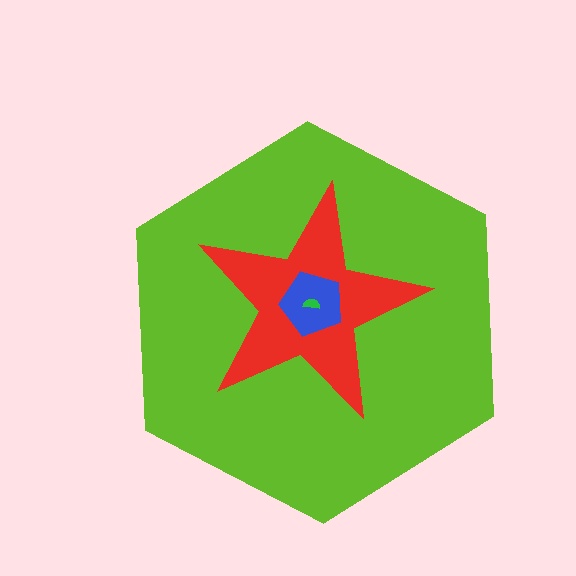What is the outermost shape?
The lime hexagon.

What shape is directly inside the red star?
The blue pentagon.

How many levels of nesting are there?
4.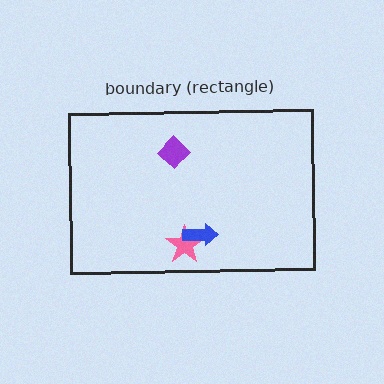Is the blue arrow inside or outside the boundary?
Inside.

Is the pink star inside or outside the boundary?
Inside.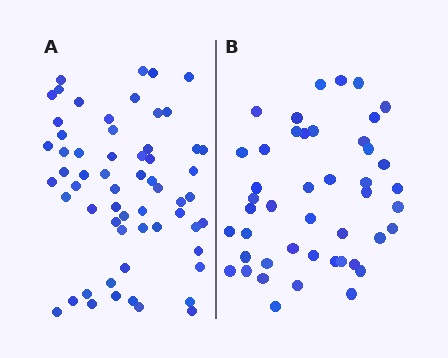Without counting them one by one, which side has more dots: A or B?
Region A (the left region) has more dots.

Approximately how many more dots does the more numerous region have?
Region A has approximately 15 more dots than region B.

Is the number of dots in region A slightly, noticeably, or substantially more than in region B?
Region A has noticeably more, but not dramatically so. The ratio is roughly 1.3 to 1.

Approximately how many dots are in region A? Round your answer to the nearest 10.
About 60 dots.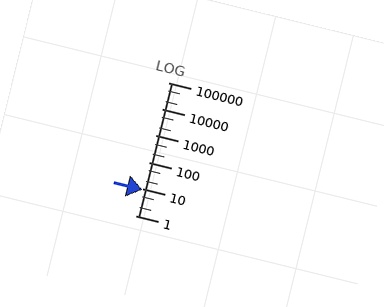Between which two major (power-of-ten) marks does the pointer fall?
The pointer is between 1 and 10.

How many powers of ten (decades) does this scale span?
The scale spans 5 decades, from 1 to 100000.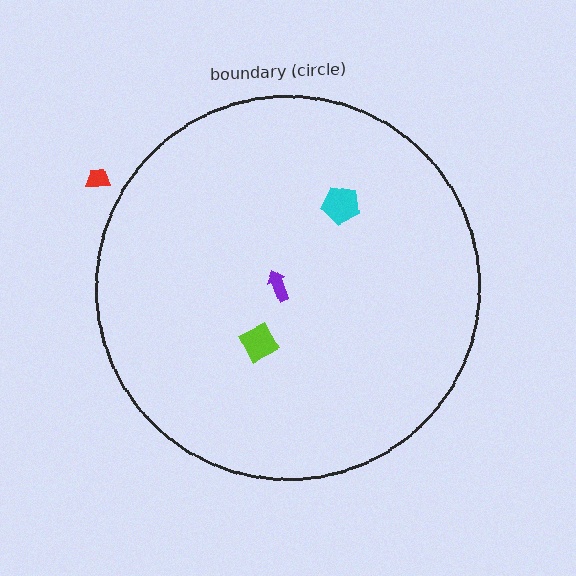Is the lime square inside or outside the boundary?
Inside.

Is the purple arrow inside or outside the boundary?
Inside.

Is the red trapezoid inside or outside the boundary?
Outside.